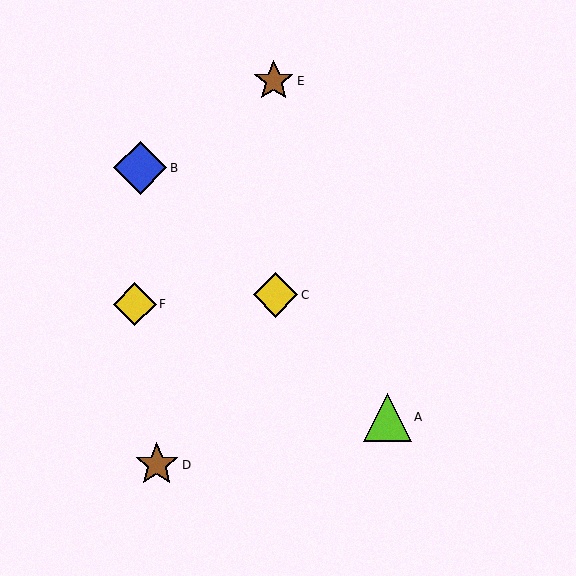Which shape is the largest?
The blue diamond (labeled B) is the largest.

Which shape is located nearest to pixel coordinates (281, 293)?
The yellow diamond (labeled C) at (276, 295) is nearest to that location.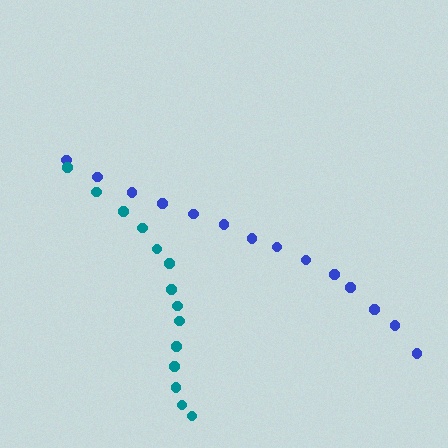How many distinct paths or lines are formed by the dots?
There are 2 distinct paths.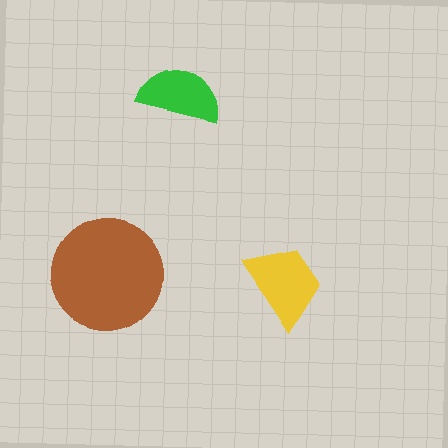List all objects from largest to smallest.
The brown circle, the yellow trapezoid, the green semicircle.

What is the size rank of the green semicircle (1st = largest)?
3rd.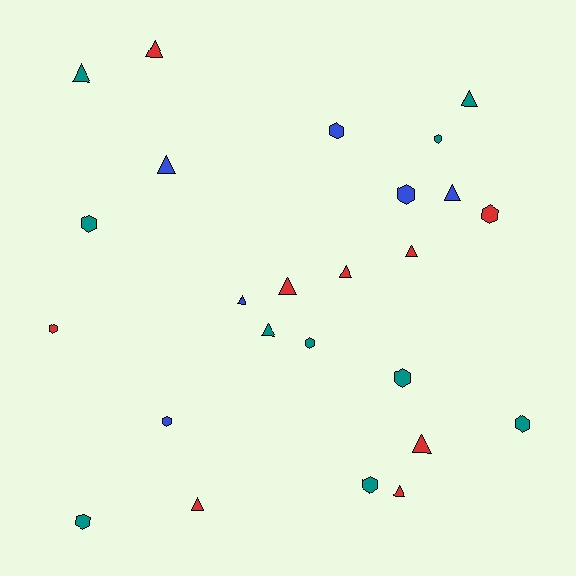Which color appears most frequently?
Teal, with 10 objects.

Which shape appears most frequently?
Triangle, with 13 objects.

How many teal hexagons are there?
There are 7 teal hexagons.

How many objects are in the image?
There are 25 objects.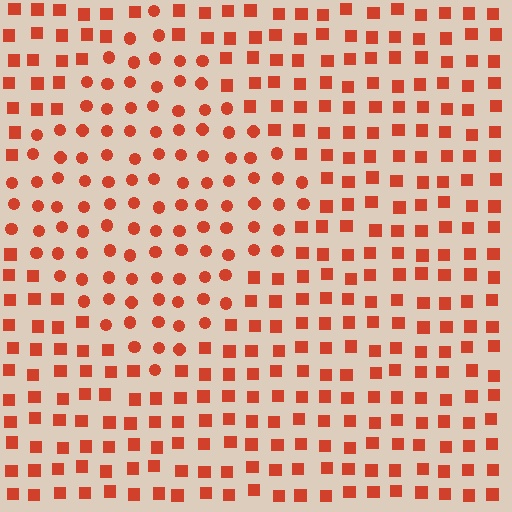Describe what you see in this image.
The image is filled with small red elements arranged in a uniform grid. A diamond-shaped region contains circles, while the surrounding area contains squares. The boundary is defined purely by the change in element shape.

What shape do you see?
I see a diamond.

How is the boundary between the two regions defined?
The boundary is defined by a change in element shape: circles inside vs. squares outside. All elements share the same color and spacing.